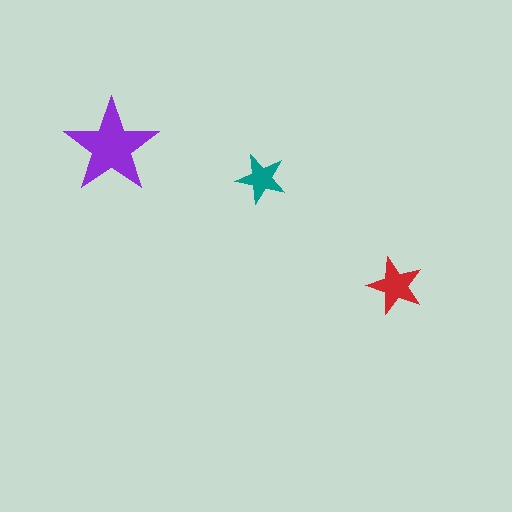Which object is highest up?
The purple star is topmost.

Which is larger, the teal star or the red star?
The red one.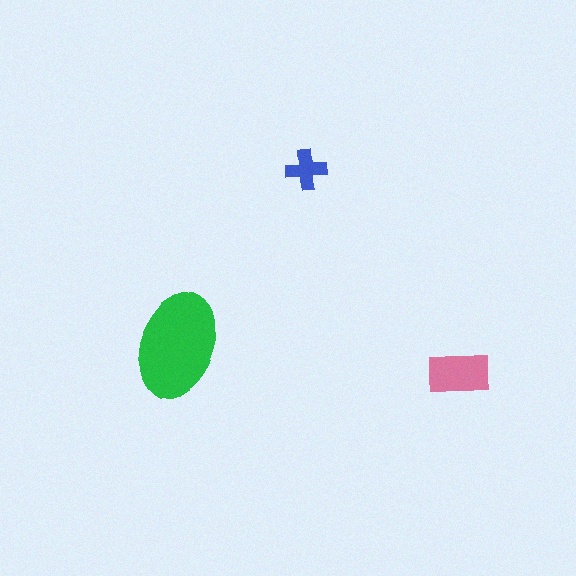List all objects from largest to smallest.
The green ellipse, the pink rectangle, the blue cross.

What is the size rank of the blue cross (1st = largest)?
3rd.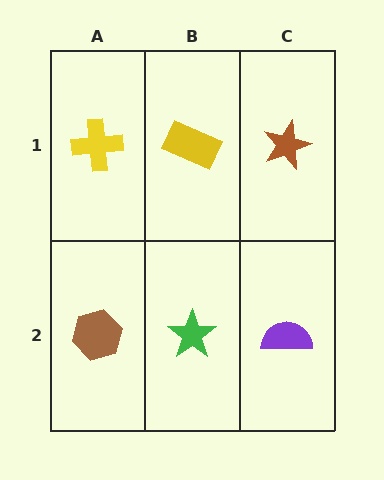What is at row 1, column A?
A yellow cross.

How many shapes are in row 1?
3 shapes.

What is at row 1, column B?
A yellow rectangle.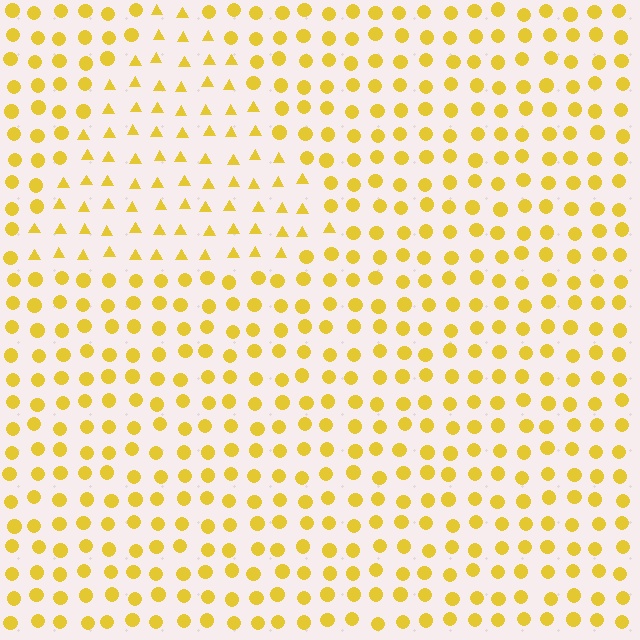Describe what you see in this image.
The image is filled with small yellow elements arranged in a uniform grid. A triangle-shaped region contains triangles, while the surrounding area contains circles. The boundary is defined purely by the change in element shape.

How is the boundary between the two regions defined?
The boundary is defined by a change in element shape: triangles inside vs. circles outside. All elements share the same color and spacing.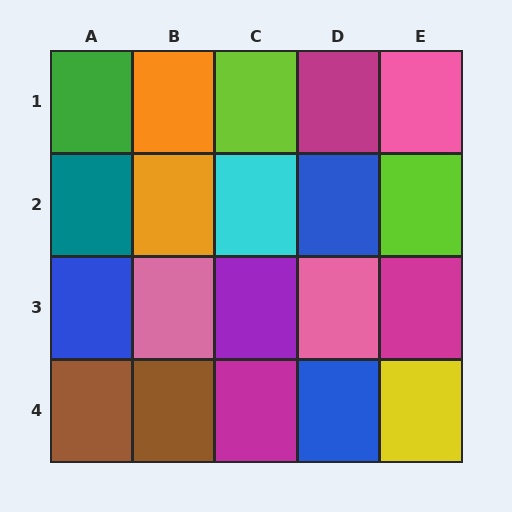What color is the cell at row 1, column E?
Pink.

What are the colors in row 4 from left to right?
Brown, brown, magenta, blue, yellow.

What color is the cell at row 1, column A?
Green.